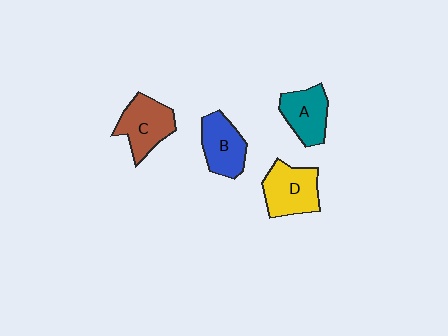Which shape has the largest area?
Shape D (yellow).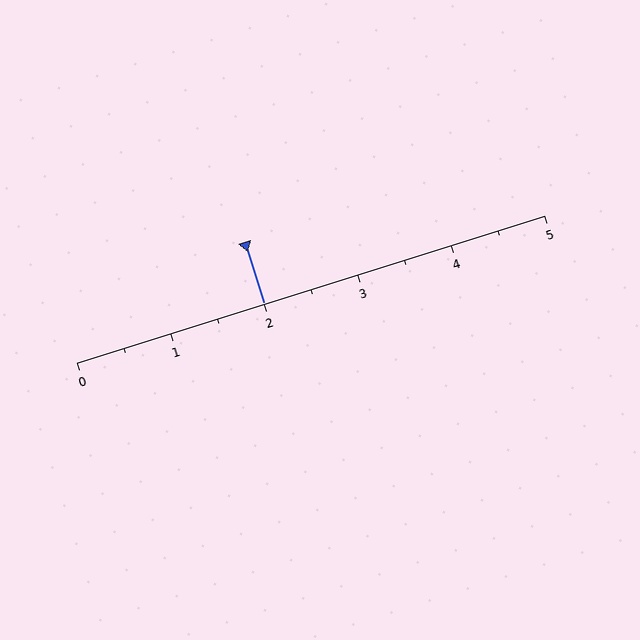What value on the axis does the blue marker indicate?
The marker indicates approximately 2.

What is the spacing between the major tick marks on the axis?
The major ticks are spaced 1 apart.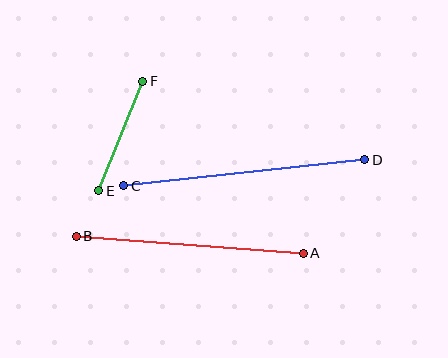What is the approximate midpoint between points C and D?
The midpoint is at approximately (244, 173) pixels.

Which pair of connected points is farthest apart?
Points C and D are farthest apart.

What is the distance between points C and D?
The distance is approximately 242 pixels.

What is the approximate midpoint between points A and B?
The midpoint is at approximately (190, 245) pixels.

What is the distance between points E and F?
The distance is approximately 118 pixels.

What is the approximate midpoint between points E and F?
The midpoint is at approximately (121, 136) pixels.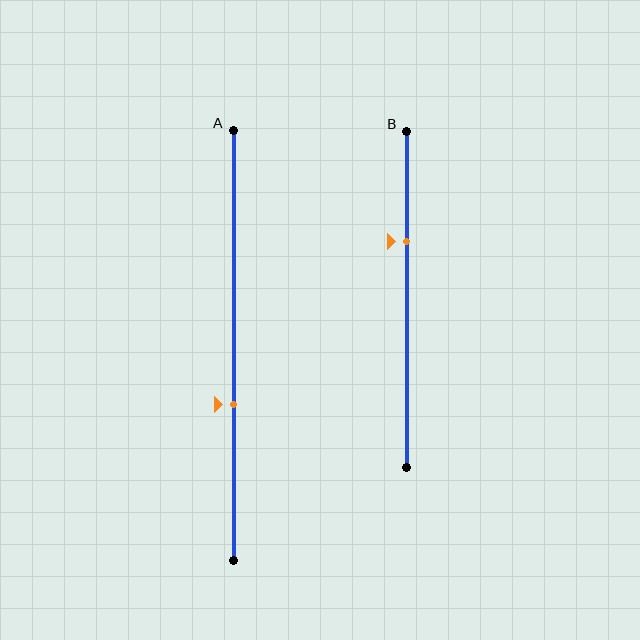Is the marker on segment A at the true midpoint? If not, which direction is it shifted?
No, the marker on segment A is shifted downward by about 14% of the segment length.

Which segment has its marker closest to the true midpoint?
Segment A has its marker closest to the true midpoint.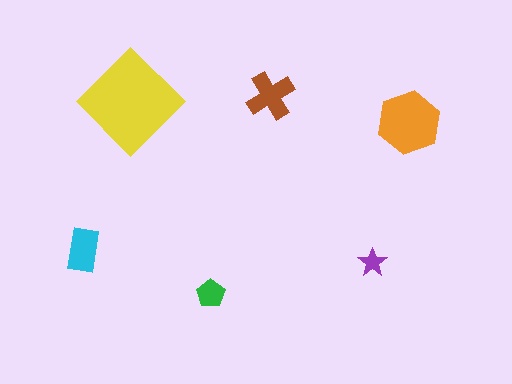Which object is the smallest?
The purple star.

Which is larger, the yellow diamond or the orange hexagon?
The yellow diamond.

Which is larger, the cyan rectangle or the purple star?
The cyan rectangle.